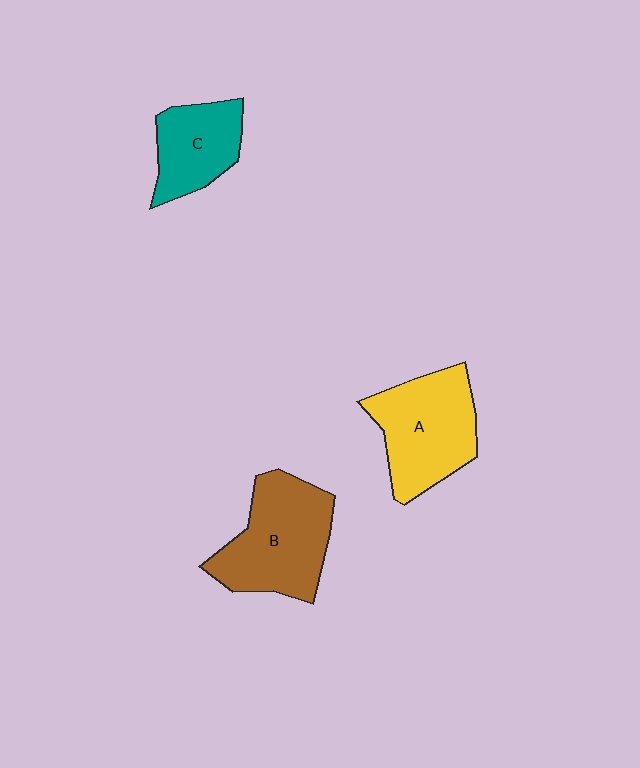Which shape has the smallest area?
Shape C (teal).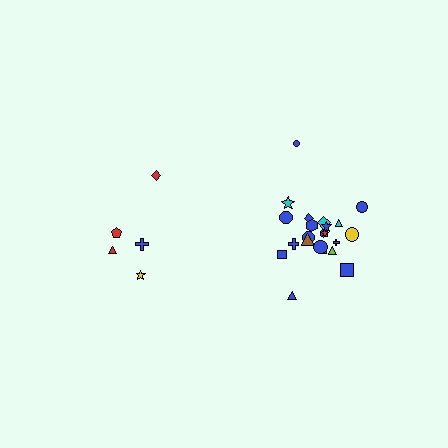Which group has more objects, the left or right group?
The right group.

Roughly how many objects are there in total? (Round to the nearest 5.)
Roughly 25 objects in total.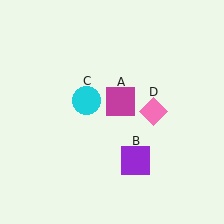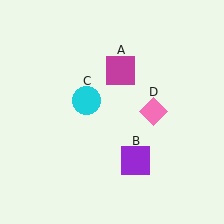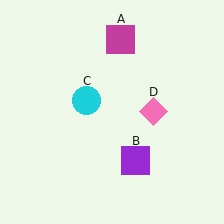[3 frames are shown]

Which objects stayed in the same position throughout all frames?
Purple square (object B) and cyan circle (object C) and pink diamond (object D) remained stationary.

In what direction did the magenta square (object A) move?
The magenta square (object A) moved up.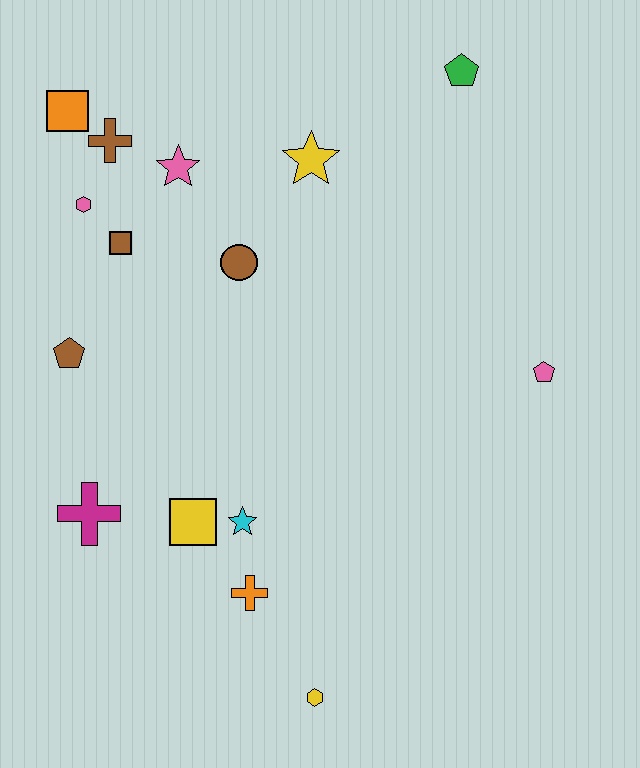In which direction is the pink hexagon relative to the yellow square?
The pink hexagon is above the yellow square.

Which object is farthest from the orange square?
The yellow hexagon is farthest from the orange square.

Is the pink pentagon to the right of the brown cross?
Yes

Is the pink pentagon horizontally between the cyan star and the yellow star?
No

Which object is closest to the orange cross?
The cyan star is closest to the orange cross.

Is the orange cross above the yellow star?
No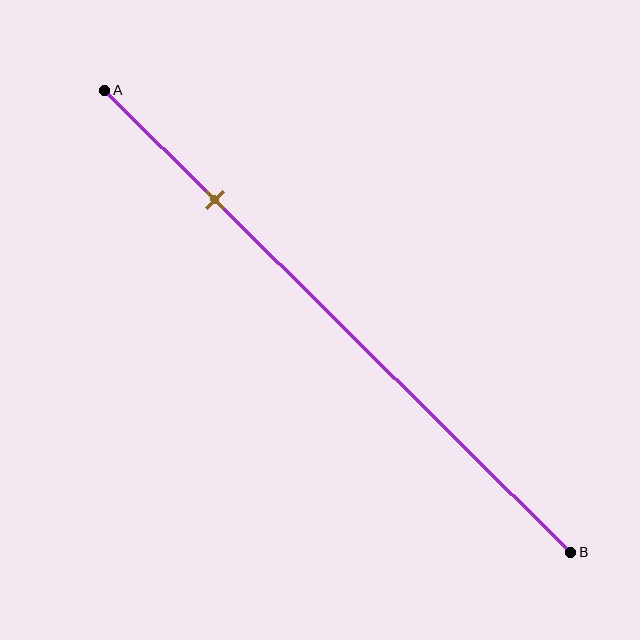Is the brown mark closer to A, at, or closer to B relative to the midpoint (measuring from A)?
The brown mark is closer to point A than the midpoint of segment AB.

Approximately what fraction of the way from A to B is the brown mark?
The brown mark is approximately 25% of the way from A to B.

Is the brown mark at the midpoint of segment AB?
No, the mark is at about 25% from A, not at the 50% midpoint.